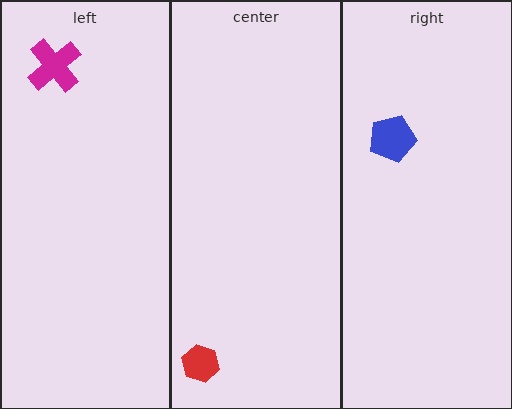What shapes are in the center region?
The red hexagon.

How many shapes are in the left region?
1.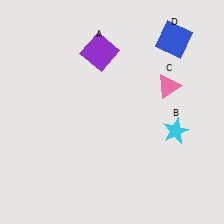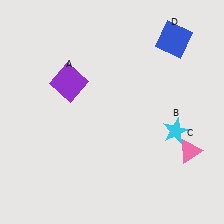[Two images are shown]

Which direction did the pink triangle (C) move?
The pink triangle (C) moved down.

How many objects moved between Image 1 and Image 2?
2 objects moved between the two images.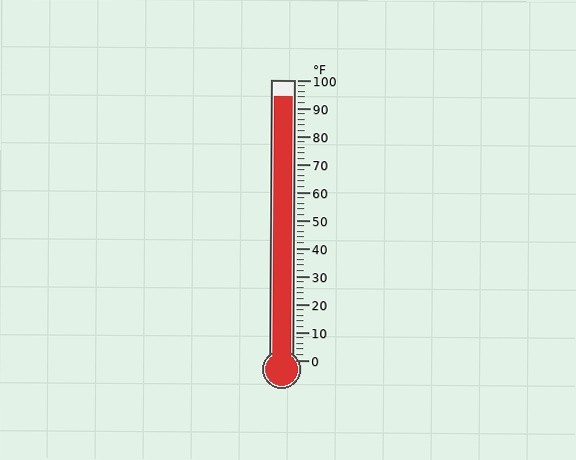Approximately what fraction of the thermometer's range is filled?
The thermometer is filled to approximately 95% of its range.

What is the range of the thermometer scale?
The thermometer scale ranges from 0°F to 100°F.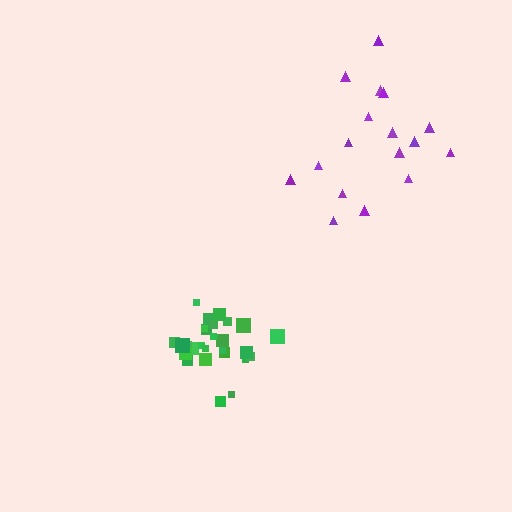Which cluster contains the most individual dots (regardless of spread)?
Green (29).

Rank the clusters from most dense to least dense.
green, purple.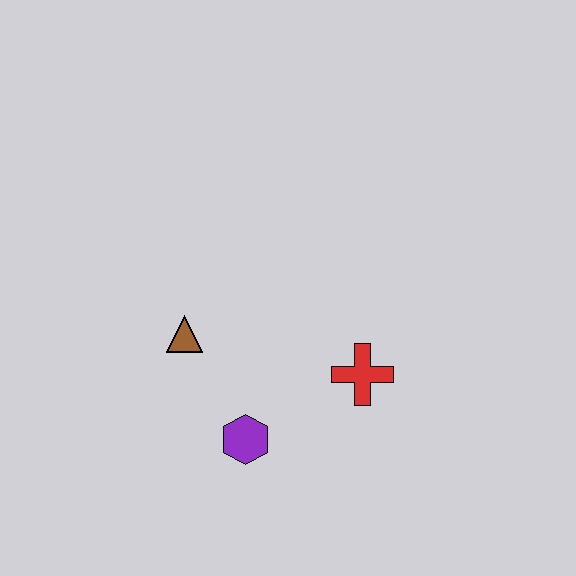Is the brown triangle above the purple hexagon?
Yes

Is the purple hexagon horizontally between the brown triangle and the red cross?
Yes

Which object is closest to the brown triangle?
The purple hexagon is closest to the brown triangle.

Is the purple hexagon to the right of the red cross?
No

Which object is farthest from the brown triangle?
The red cross is farthest from the brown triangle.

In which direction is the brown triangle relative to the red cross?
The brown triangle is to the left of the red cross.